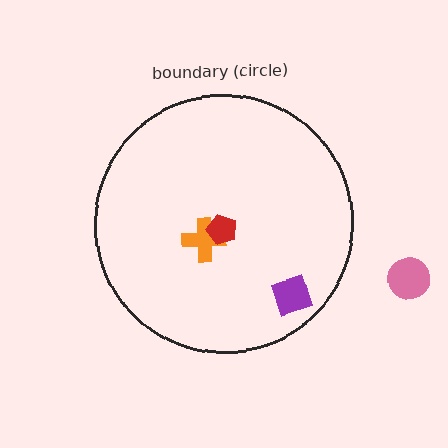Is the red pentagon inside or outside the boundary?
Inside.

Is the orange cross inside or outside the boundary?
Inside.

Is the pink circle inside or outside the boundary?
Outside.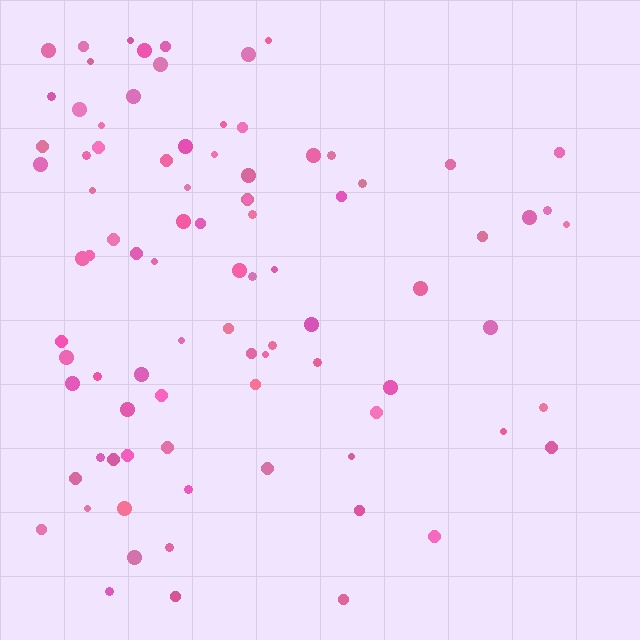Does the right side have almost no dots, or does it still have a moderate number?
Still a moderate number, just noticeably fewer than the left.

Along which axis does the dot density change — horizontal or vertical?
Horizontal.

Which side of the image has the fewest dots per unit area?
The right.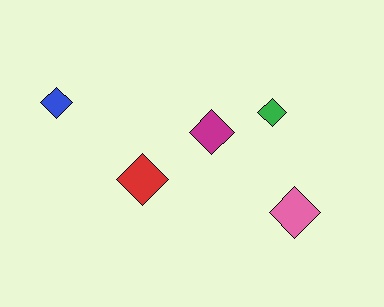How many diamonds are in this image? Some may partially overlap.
There are 5 diamonds.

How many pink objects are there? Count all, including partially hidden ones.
There is 1 pink object.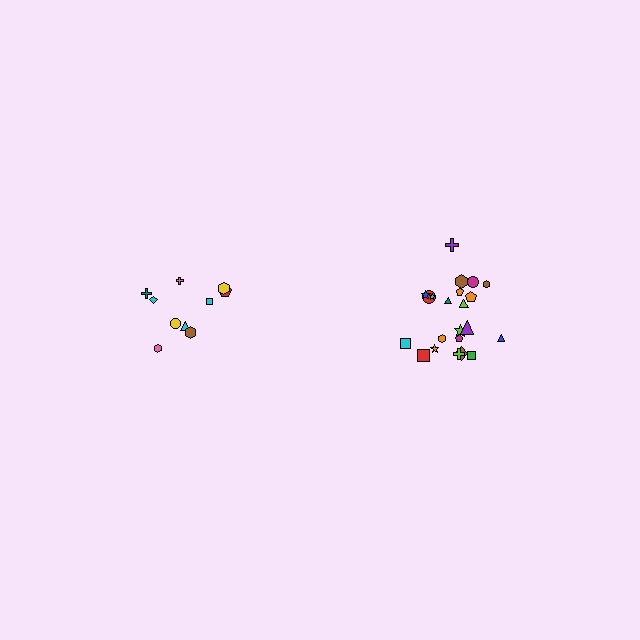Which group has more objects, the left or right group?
The right group.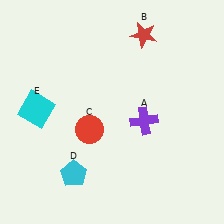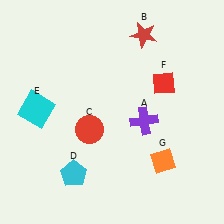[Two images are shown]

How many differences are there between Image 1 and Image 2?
There are 2 differences between the two images.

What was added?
A red diamond (F), an orange diamond (G) were added in Image 2.